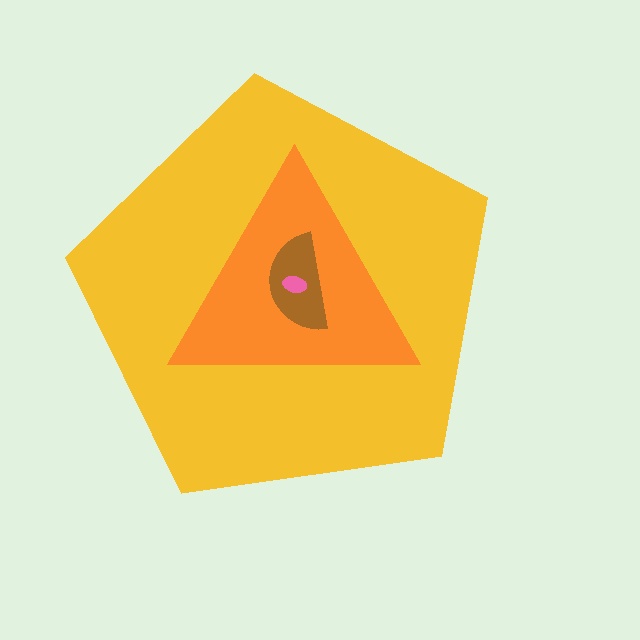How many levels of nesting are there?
4.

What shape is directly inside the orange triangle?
The brown semicircle.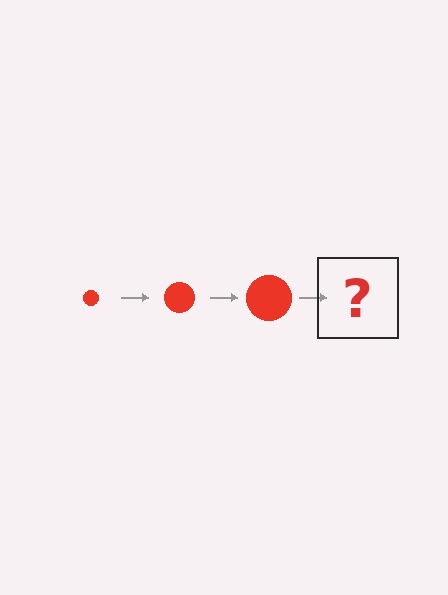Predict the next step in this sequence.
The next step is a red circle, larger than the previous one.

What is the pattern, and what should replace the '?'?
The pattern is that the circle gets progressively larger each step. The '?' should be a red circle, larger than the previous one.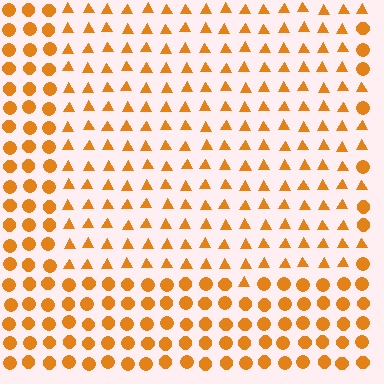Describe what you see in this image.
The image is filled with small orange elements arranged in a uniform grid. A rectangle-shaped region contains triangles, while the surrounding area contains circles. The boundary is defined purely by the change in element shape.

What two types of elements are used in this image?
The image uses triangles inside the rectangle region and circles outside it.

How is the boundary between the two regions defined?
The boundary is defined by a change in element shape: triangles inside vs. circles outside. All elements share the same color and spacing.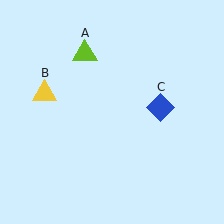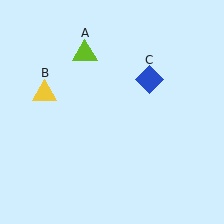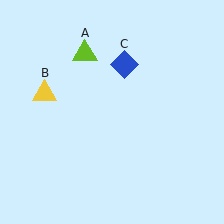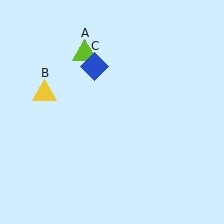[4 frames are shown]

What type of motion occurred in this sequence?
The blue diamond (object C) rotated counterclockwise around the center of the scene.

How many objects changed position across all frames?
1 object changed position: blue diamond (object C).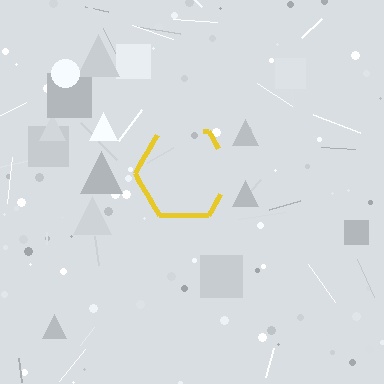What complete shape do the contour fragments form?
The contour fragments form a hexagon.